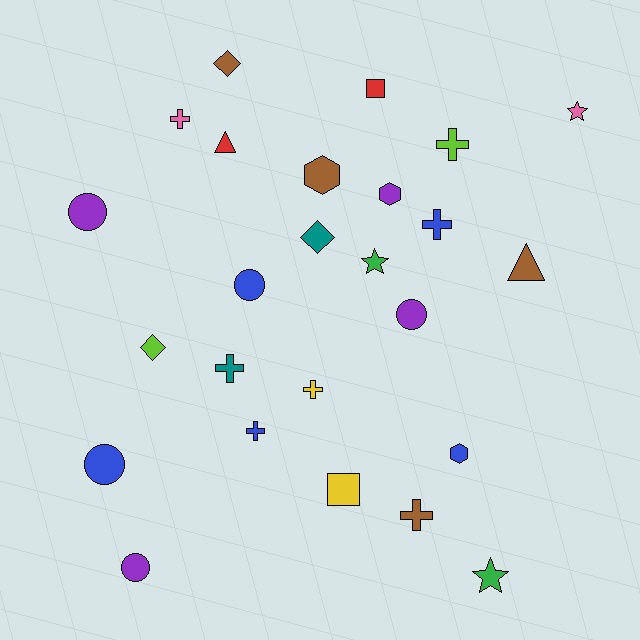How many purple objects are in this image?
There are 4 purple objects.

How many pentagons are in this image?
There are no pentagons.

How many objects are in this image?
There are 25 objects.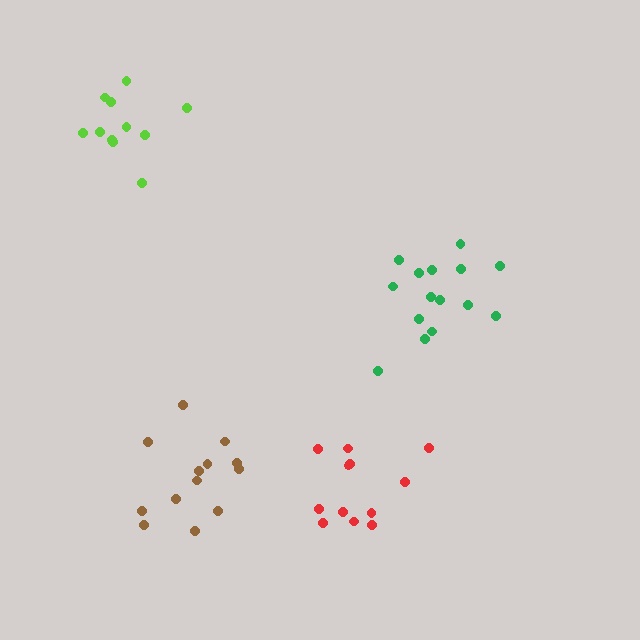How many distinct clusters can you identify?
There are 4 distinct clusters.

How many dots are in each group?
Group 1: 15 dots, Group 2: 11 dots, Group 3: 12 dots, Group 4: 13 dots (51 total).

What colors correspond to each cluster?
The clusters are colored: green, lime, red, brown.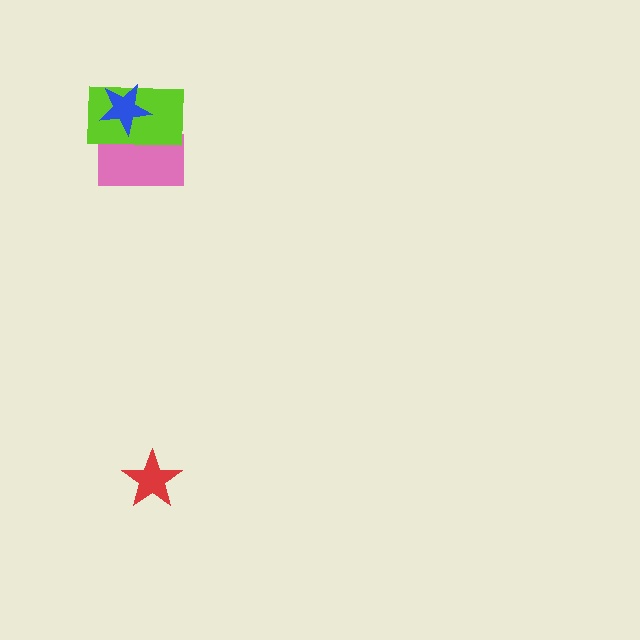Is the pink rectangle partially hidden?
Yes, it is partially covered by another shape.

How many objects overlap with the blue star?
2 objects overlap with the blue star.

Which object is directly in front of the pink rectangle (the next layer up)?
The lime rectangle is directly in front of the pink rectangle.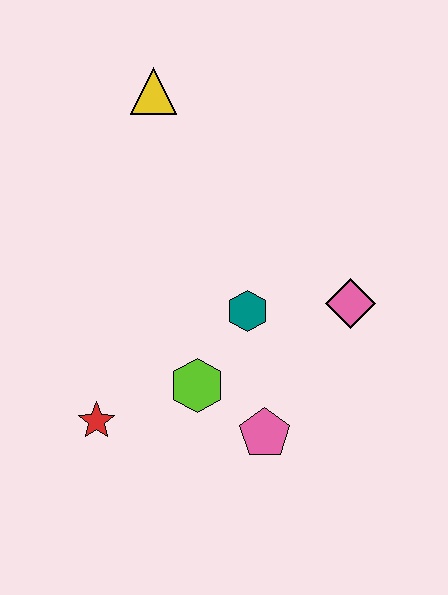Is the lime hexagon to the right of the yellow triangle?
Yes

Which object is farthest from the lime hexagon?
The yellow triangle is farthest from the lime hexagon.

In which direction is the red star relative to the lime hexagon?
The red star is to the left of the lime hexagon.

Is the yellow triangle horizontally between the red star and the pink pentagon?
Yes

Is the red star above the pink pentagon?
Yes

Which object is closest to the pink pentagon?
The lime hexagon is closest to the pink pentagon.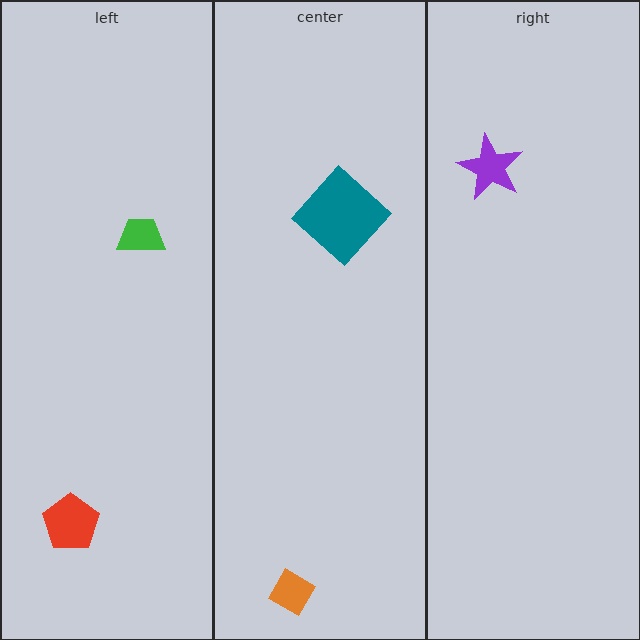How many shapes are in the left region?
2.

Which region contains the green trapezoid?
The left region.